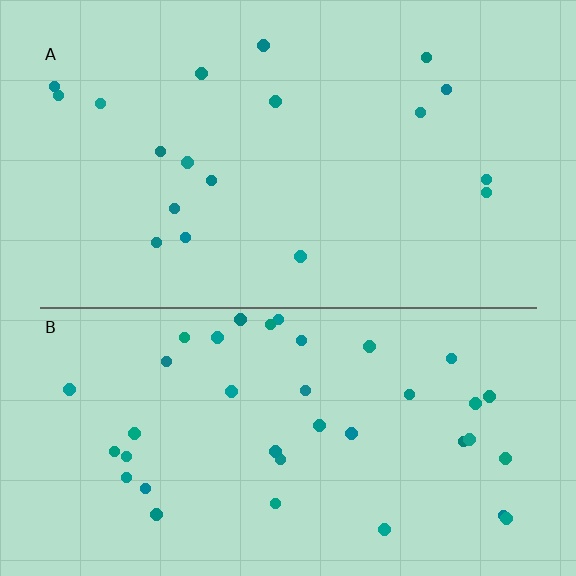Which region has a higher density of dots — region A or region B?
B (the bottom).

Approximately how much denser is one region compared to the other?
Approximately 2.1× — region B over region A.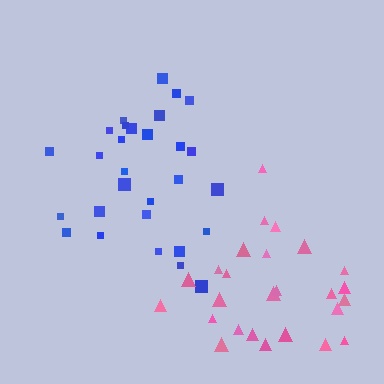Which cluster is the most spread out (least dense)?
Pink.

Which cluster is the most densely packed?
Blue.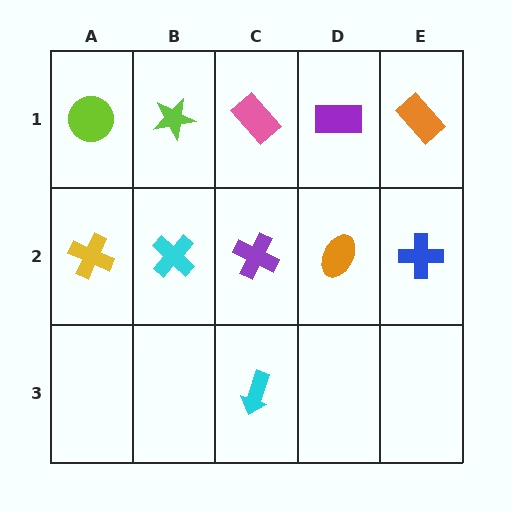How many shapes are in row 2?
5 shapes.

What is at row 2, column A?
A yellow cross.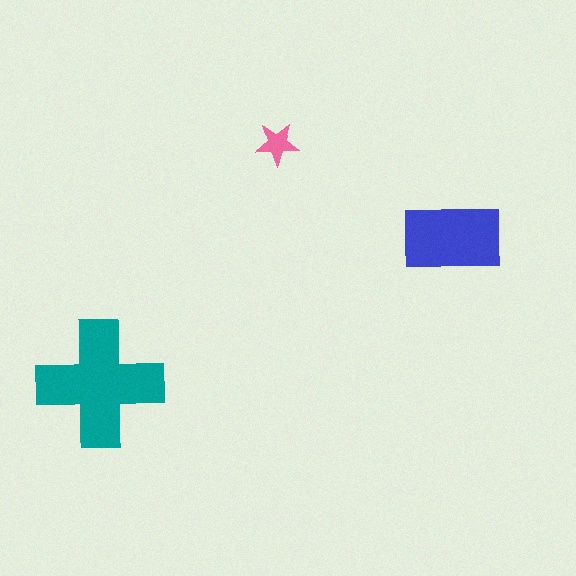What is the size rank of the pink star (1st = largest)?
3rd.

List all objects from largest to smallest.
The teal cross, the blue rectangle, the pink star.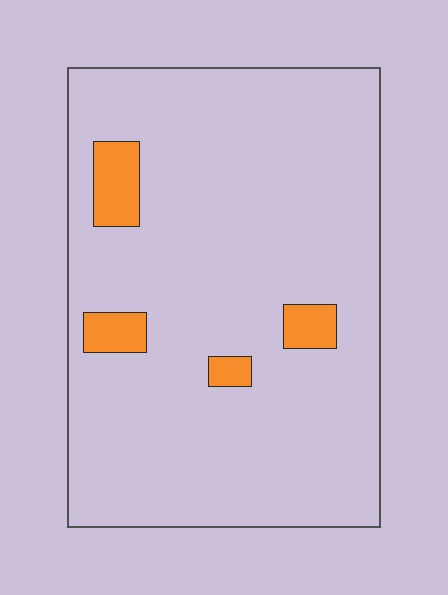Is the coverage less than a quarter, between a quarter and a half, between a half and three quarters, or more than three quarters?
Less than a quarter.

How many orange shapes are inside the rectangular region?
4.